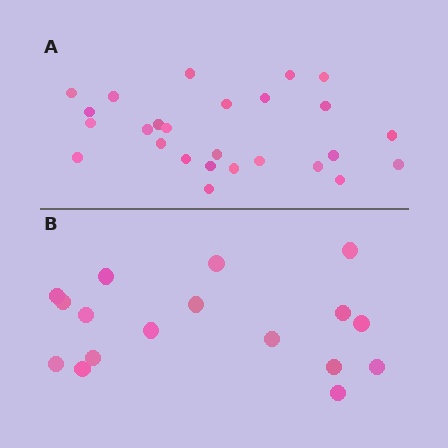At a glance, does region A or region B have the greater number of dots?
Region A (the top region) has more dots.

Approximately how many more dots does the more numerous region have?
Region A has roughly 8 or so more dots than region B.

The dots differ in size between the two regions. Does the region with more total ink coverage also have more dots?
No. Region B has more total ink coverage because its dots are larger, but region A actually contains more individual dots. Total area can be misleading — the number of items is what matters here.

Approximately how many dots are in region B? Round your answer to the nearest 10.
About 20 dots. (The exact count is 17, which rounds to 20.)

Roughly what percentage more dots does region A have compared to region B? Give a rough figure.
About 55% more.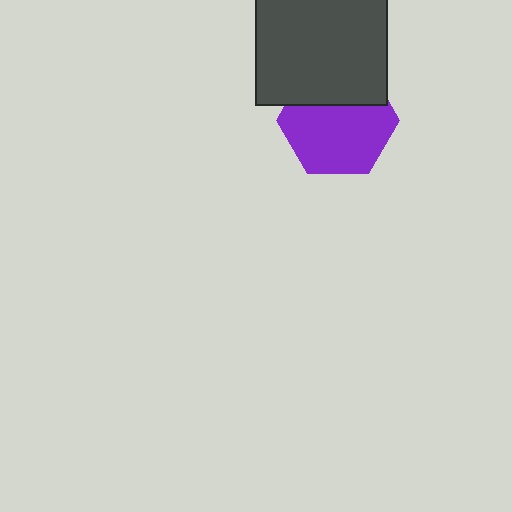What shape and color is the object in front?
The object in front is a dark gray square.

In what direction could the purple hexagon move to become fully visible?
The purple hexagon could move down. That would shift it out from behind the dark gray square entirely.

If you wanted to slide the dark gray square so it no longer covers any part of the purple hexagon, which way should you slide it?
Slide it up — that is the most direct way to separate the two shapes.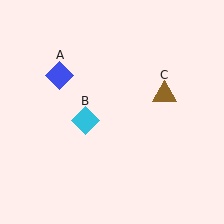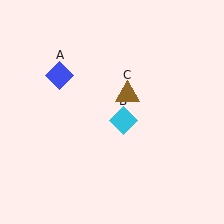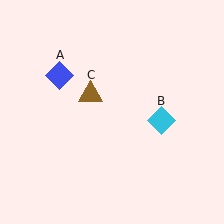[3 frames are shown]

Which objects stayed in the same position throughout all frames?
Blue diamond (object A) remained stationary.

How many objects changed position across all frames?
2 objects changed position: cyan diamond (object B), brown triangle (object C).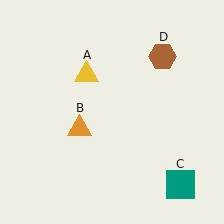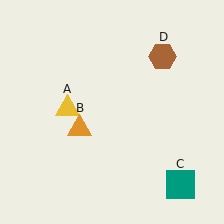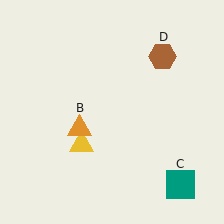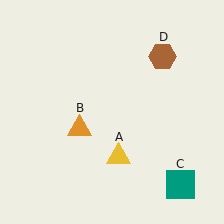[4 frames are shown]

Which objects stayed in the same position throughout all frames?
Orange triangle (object B) and teal square (object C) and brown hexagon (object D) remained stationary.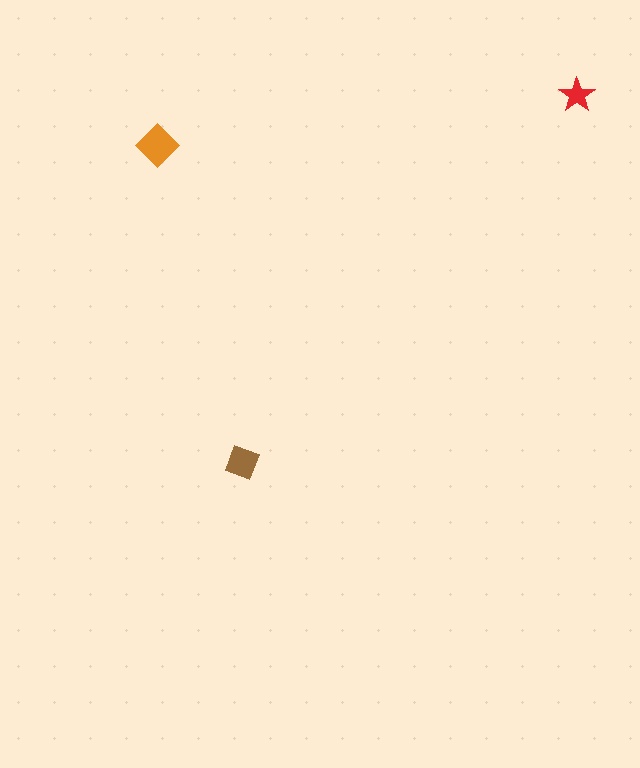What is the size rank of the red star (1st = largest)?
3rd.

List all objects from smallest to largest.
The red star, the brown square, the orange diamond.